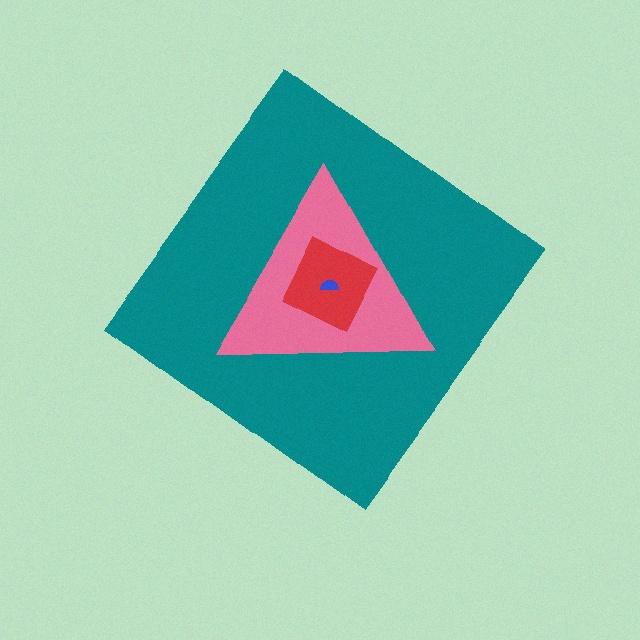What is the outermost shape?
The teal diamond.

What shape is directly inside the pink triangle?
The red square.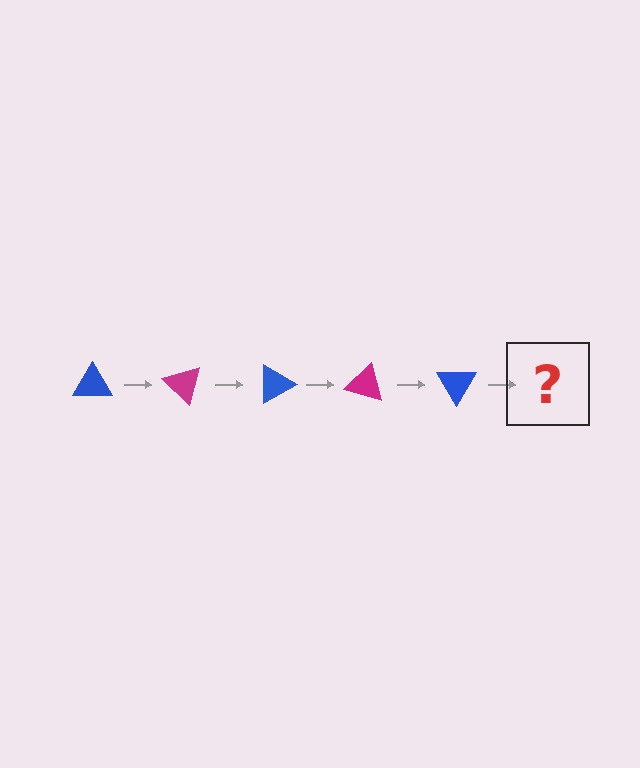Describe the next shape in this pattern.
It should be a magenta triangle, rotated 225 degrees from the start.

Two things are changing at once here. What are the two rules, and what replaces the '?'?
The two rules are that it rotates 45 degrees each step and the color cycles through blue and magenta. The '?' should be a magenta triangle, rotated 225 degrees from the start.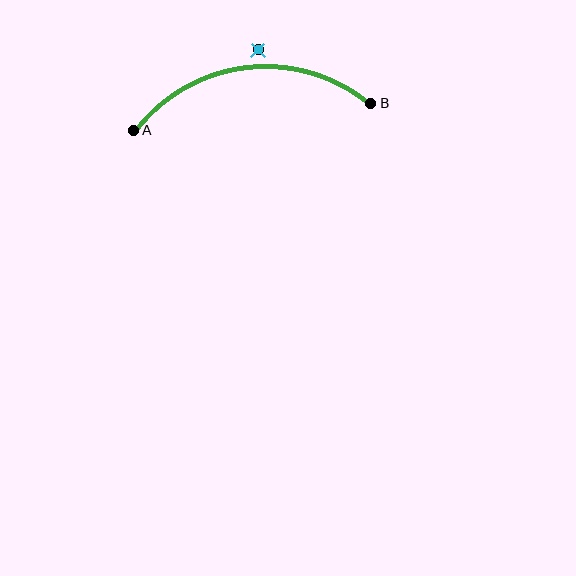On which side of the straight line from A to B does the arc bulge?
The arc bulges above the straight line connecting A and B.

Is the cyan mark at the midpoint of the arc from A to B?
No — the cyan mark does not lie on the arc at all. It sits slightly outside the curve.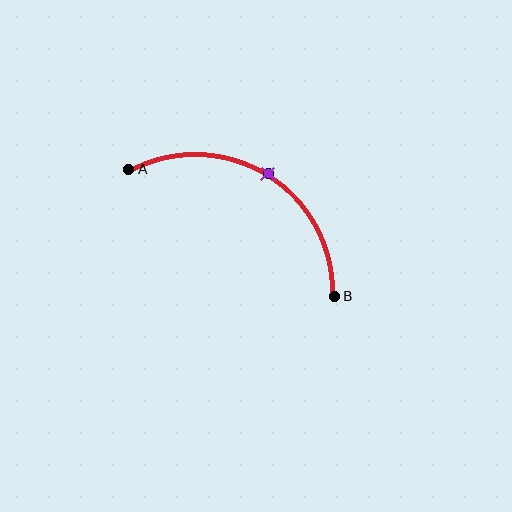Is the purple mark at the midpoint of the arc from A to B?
Yes. The purple mark lies on the arc at equal arc-length from both A and B — it is the arc midpoint.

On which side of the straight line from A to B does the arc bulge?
The arc bulges above the straight line connecting A and B.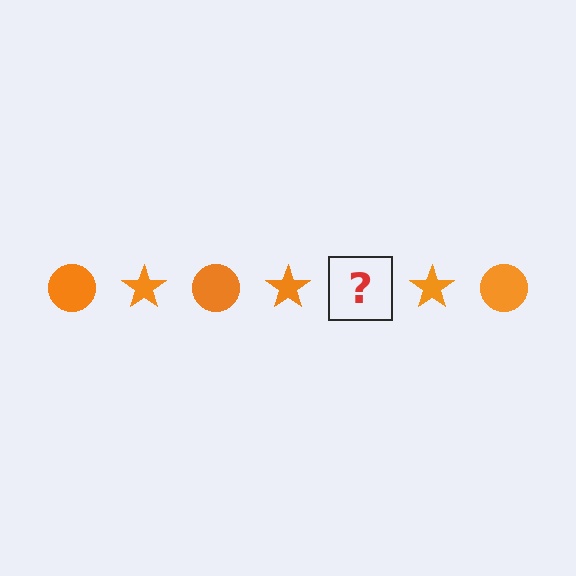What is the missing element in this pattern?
The missing element is an orange circle.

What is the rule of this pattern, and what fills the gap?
The rule is that the pattern cycles through circle, star shapes in orange. The gap should be filled with an orange circle.